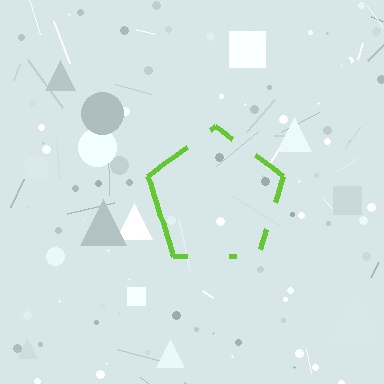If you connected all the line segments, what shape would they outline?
They would outline a pentagon.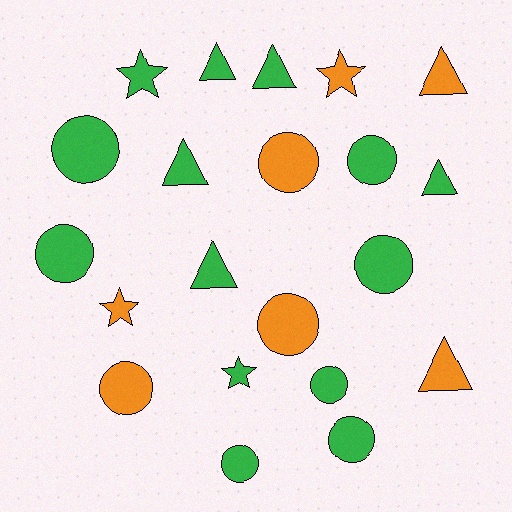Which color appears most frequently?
Green, with 14 objects.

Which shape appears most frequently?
Circle, with 10 objects.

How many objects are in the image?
There are 21 objects.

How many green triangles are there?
There are 5 green triangles.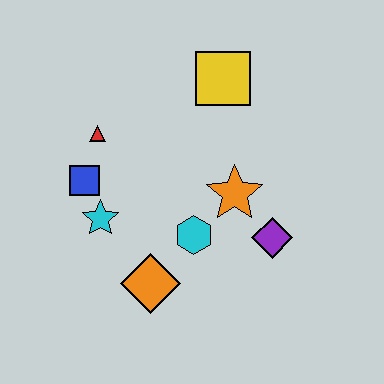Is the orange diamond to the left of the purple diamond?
Yes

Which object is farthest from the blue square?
The purple diamond is farthest from the blue square.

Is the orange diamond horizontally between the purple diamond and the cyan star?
Yes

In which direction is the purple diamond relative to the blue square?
The purple diamond is to the right of the blue square.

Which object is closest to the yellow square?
The orange star is closest to the yellow square.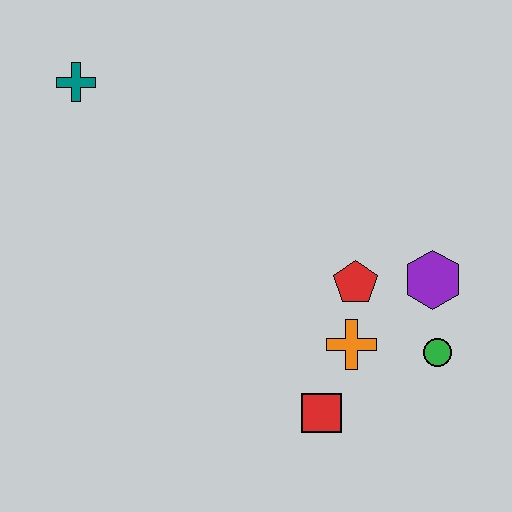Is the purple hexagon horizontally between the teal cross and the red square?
No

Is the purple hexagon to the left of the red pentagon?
No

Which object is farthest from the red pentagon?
The teal cross is farthest from the red pentagon.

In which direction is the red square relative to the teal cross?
The red square is below the teal cross.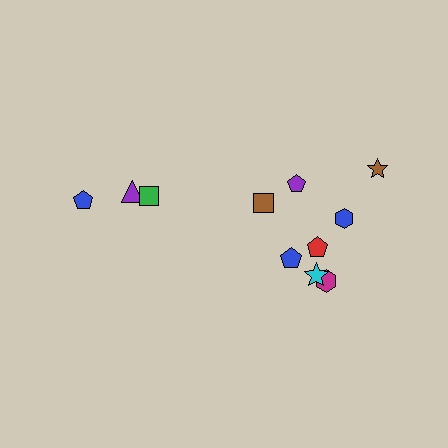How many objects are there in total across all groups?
There are 11 objects.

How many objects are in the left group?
There are 3 objects.